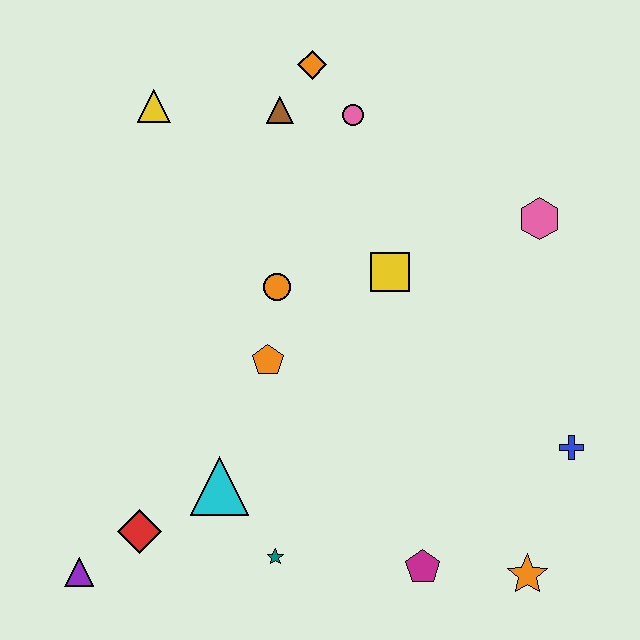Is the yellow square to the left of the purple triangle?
No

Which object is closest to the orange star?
The magenta pentagon is closest to the orange star.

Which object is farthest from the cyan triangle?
The orange diamond is farthest from the cyan triangle.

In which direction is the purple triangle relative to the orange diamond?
The purple triangle is below the orange diamond.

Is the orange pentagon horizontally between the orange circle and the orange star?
No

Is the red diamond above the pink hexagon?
No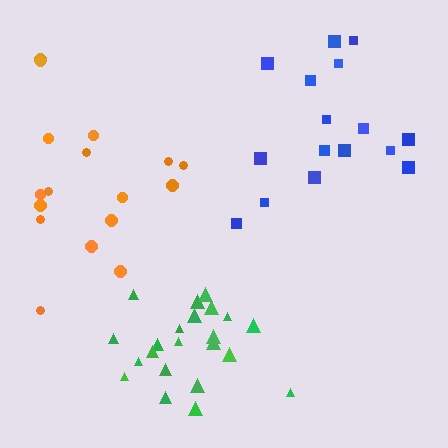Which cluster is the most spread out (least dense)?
Orange.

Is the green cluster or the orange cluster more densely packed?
Green.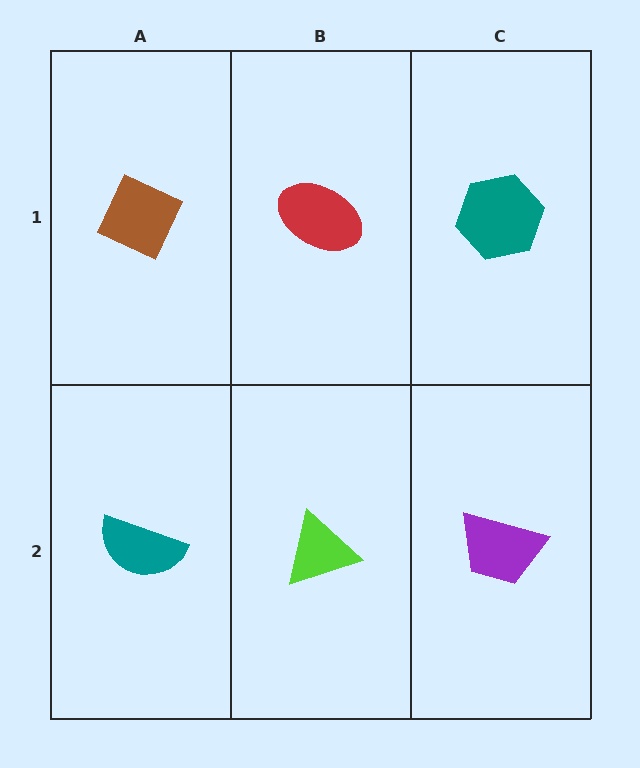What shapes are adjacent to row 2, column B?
A red ellipse (row 1, column B), a teal semicircle (row 2, column A), a purple trapezoid (row 2, column C).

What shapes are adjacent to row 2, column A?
A brown diamond (row 1, column A), a lime triangle (row 2, column B).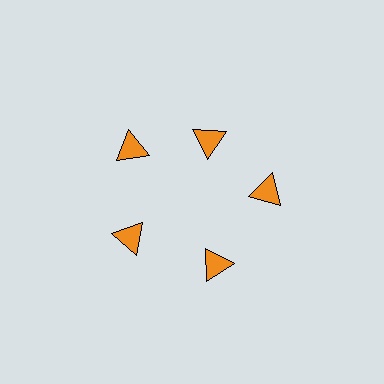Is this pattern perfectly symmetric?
No. The 5 orange triangles are arranged in a ring, but one element near the 1 o'clock position is pulled inward toward the center, breaking the 5-fold rotational symmetry.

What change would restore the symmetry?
The symmetry would be restored by moving it outward, back onto the ring so that all 5 triangles sit at equal angles and equal distance from the center.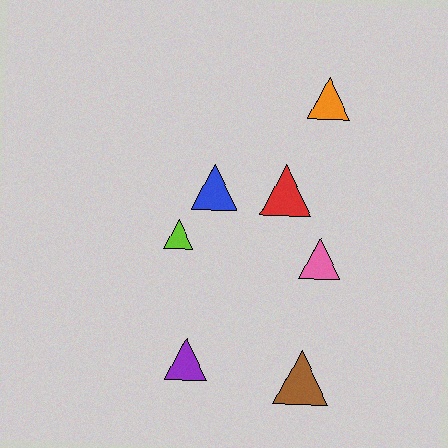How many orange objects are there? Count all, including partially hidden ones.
There is 1 orange object.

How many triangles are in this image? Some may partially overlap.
There are 7 triangles.